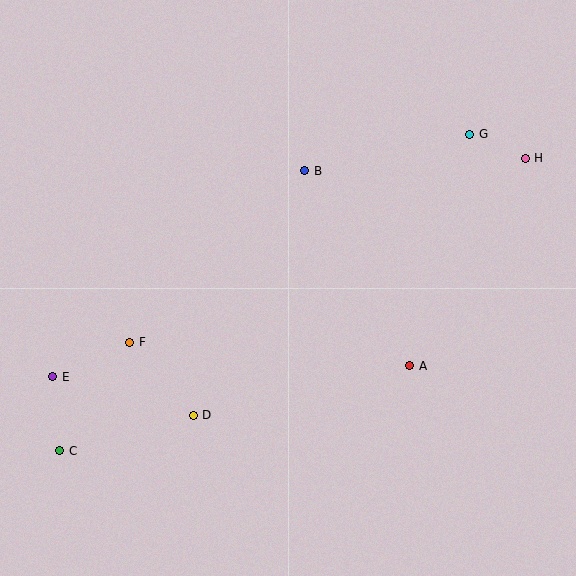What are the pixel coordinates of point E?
Point E is at (53, 377).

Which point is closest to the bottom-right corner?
Point A is closest to the bottom-right corner.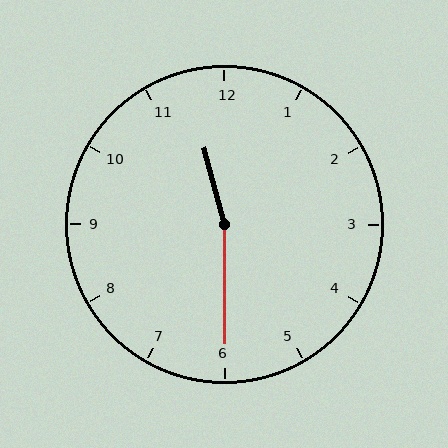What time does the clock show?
11:30.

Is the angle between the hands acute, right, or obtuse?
It is obtuse.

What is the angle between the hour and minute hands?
Approximately 165 degrees.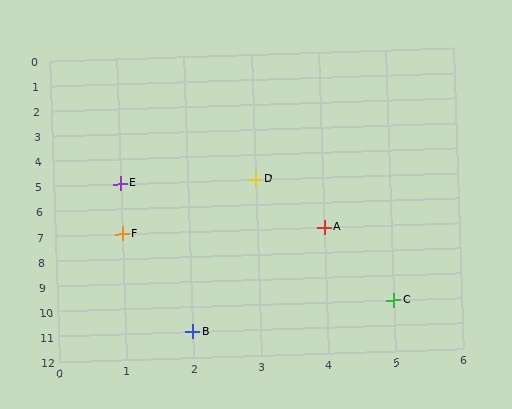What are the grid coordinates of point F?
Point F is at grid coordinates (1, 7).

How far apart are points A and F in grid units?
Points A and F are 3 columns apart.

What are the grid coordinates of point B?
Point B is at grid coordinates (2, 11).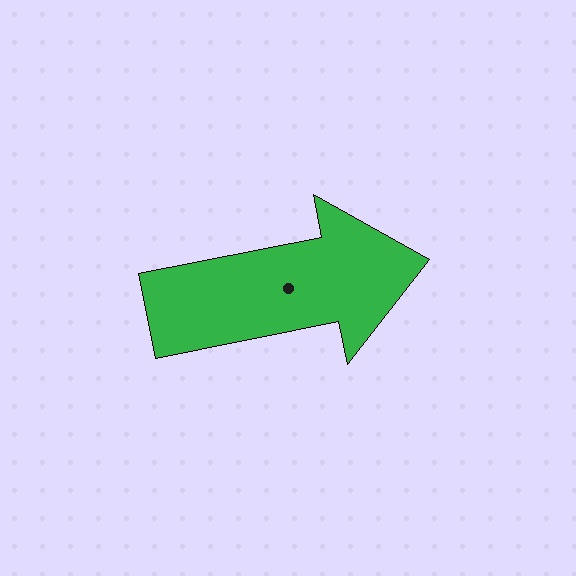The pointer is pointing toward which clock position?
Roughly 3 o'clock.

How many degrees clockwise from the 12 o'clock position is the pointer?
Approximately 79 degrees.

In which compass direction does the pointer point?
East.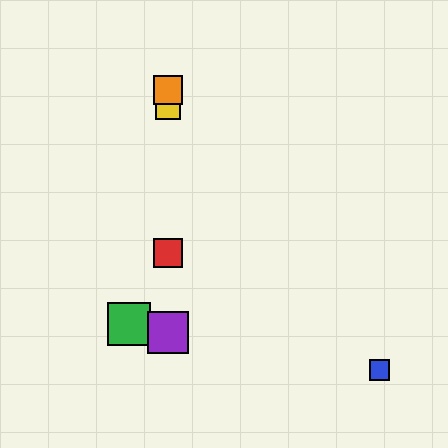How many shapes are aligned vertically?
4 shapes (the red square, the yellow square, the purple square, the orange square) are aligned vertically.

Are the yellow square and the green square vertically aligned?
No, the yellow square is at x≈168 and the green square is at x≈129.